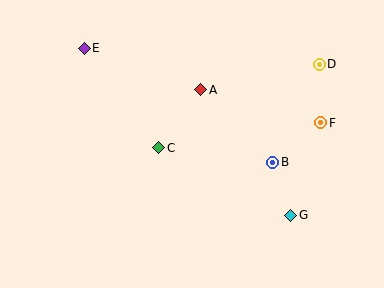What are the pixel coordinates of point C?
Point C is at (159, 148).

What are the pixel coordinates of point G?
Point G is at (291, 215).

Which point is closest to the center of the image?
Point C at (159, 148) is closest to the center.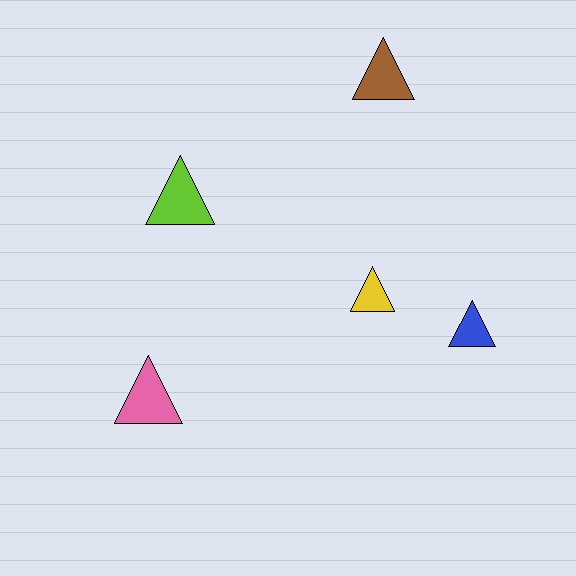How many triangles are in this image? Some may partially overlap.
There are 5 triangles.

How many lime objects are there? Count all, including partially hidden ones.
There is 1 lime object.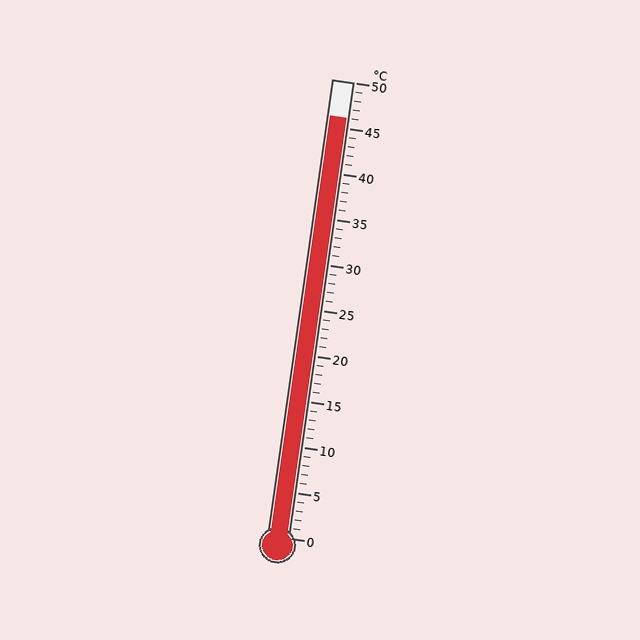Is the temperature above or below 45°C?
The temperature is above 45°C.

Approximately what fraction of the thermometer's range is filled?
The thermometer is filled to approximately 90% of its range.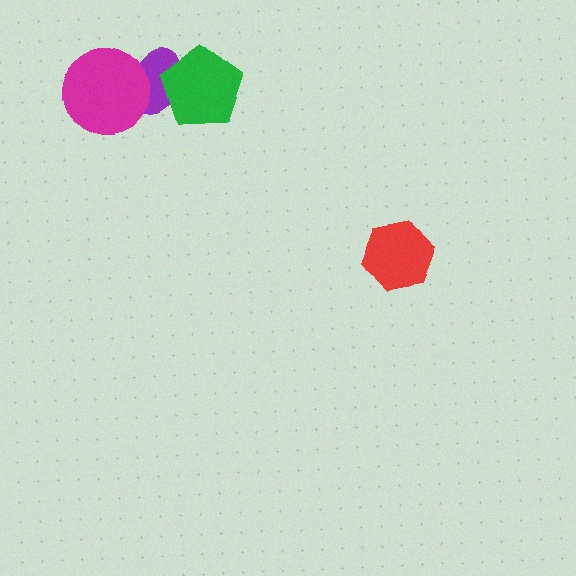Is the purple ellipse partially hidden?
Yes, it is partially covered by another shape.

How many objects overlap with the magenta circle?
1 object overlaps with the magenta circle.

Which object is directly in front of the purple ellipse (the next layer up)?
The green pentagon is directly in front of the purple ellipse.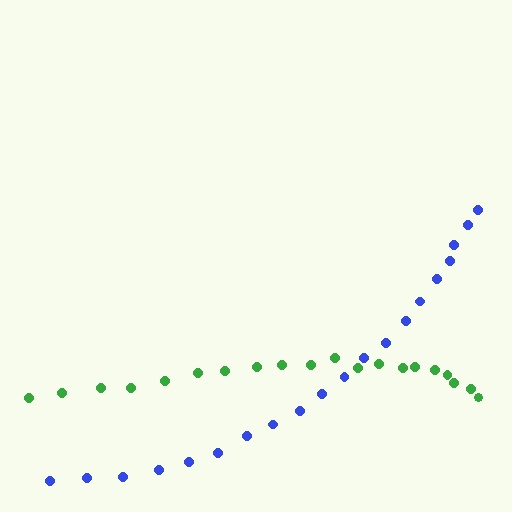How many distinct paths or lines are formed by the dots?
There are 2 distinct paths.